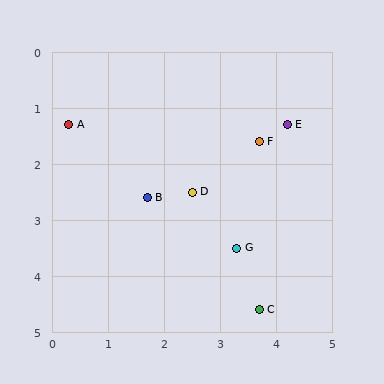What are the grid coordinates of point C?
Point C is at approximately (3.7, 4.6).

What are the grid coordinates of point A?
Point A is at approximately (0.3, 1.3).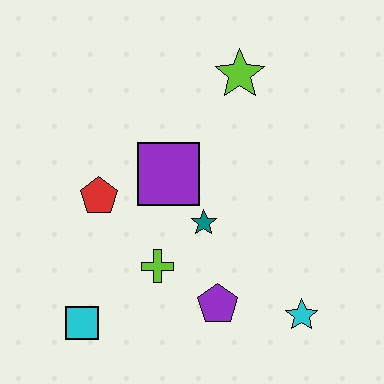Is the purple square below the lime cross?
No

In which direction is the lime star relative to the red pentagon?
The lime star is to the right of the red pentagon.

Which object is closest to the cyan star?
The purple pentagon is closest to the cyan star.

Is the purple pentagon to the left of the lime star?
Yes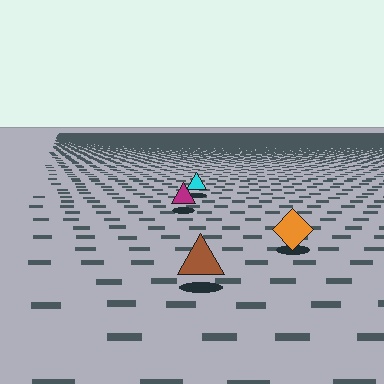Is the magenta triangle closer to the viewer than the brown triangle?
No. The brown triangle is closer — you can tell from the texture gradient: the ground texture is coarser near it.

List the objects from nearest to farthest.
From nearest to farthest: the brown triangle, the orange diamond, the magenta triangle, the cyan triangle.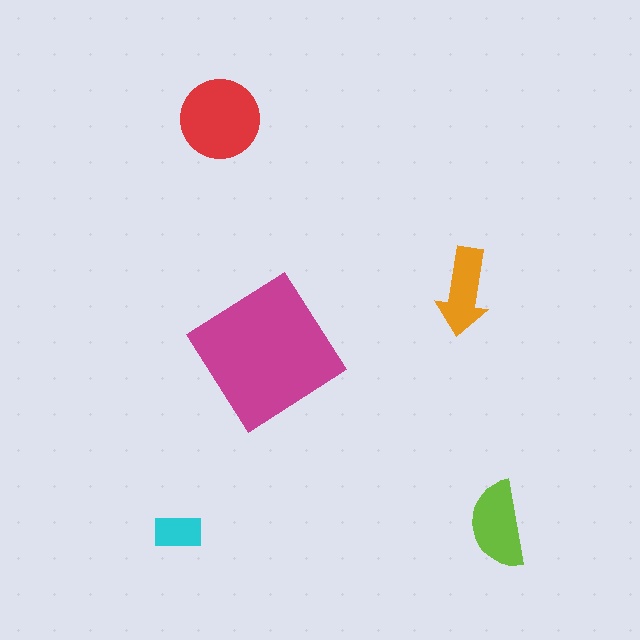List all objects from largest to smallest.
The magenta diamond, the red circle, the lime semicircle, the orange arrow, the cyan rectangle.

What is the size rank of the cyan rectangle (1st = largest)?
5th.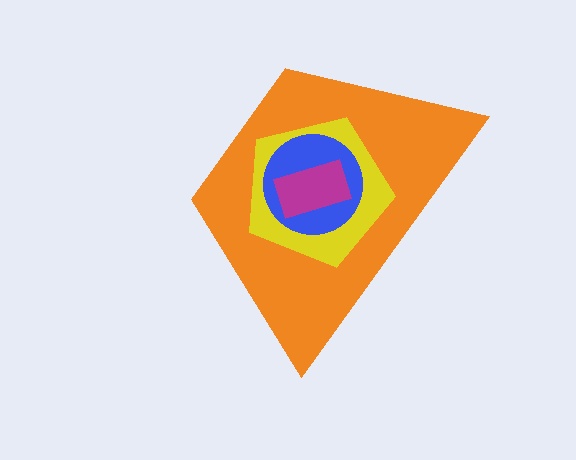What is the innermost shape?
The magenta rectangle.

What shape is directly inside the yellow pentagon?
The blue circle.